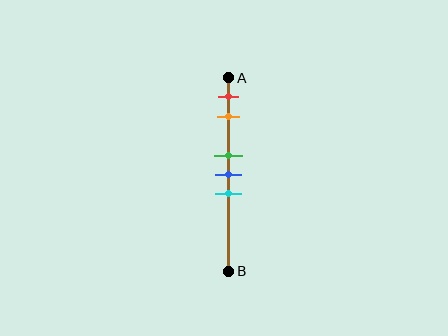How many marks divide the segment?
There are 5 marks dividing the segment.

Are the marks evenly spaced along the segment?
No, the marks are not evenly spaced.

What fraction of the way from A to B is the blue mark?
The blue mark is approximately 50% (0.5) of the way from A to B.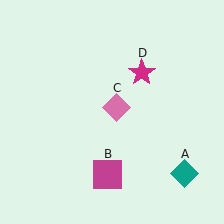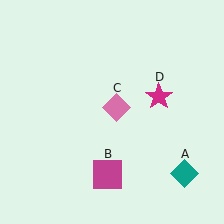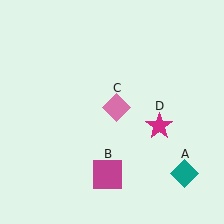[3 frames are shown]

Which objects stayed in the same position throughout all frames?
Teal diamond (object A) and magenta square (object B) and pink diamond (object C) remained stationary.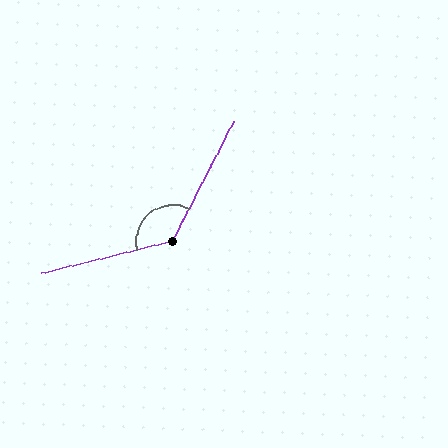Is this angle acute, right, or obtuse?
It is obtuse.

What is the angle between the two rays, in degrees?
Approximately 131 degrees.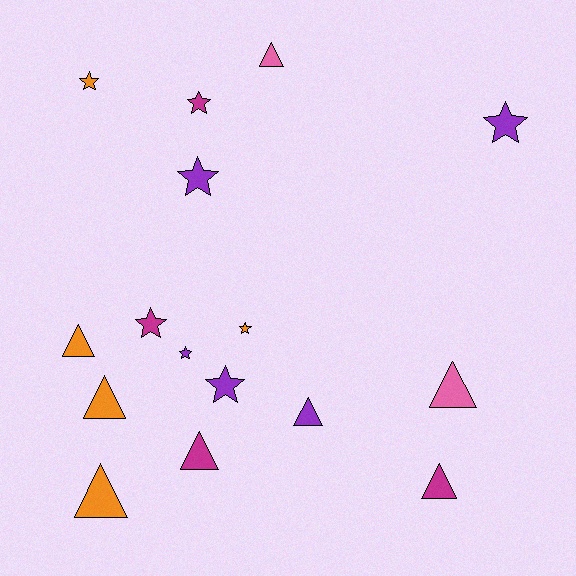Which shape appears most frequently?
Star, with 8 objects.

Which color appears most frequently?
Purple, with 5 objects.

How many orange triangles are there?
There are 3 orange triangles.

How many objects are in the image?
There are 16 objects.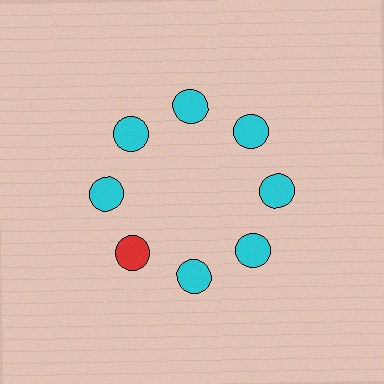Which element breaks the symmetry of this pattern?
The red circle at roughly the 8 o'clock position breaks the symmetry. All other shapes are cyan circles.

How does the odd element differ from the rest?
It has a different color: red instead of cyan.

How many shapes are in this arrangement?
There are 8 shapes arranged in a ring pattern.